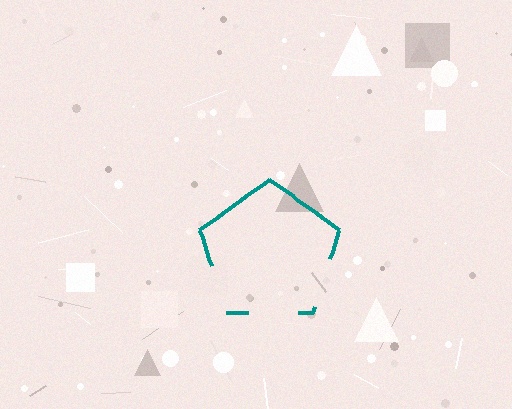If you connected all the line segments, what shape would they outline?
They would outline a pentagon.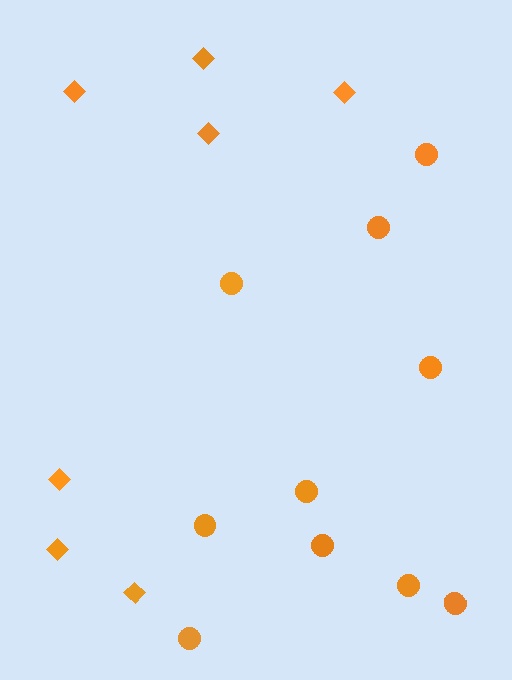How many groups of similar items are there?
There are 2 groups: one group of circles (10) and one group of diamonds (7).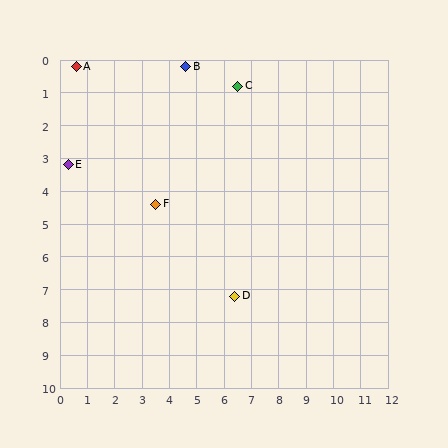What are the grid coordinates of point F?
Point F is at approximately (3.5, 4.4).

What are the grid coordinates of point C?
Point C is at approximately (6.5, 0.8).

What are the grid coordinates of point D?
Point D is at approximately (6.4, 7.2).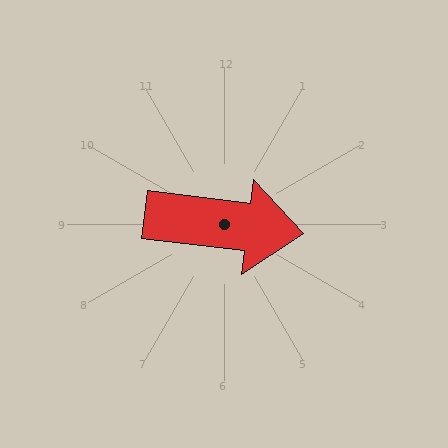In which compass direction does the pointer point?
East.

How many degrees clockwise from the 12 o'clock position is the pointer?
Approximately 97 degrees.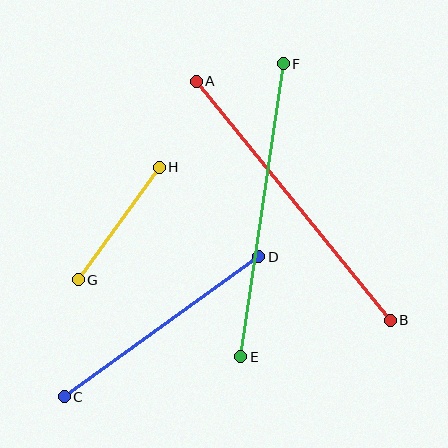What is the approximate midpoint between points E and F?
The midpoint is at approximately (262, 210) pixels.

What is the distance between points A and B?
The distance is approximately 307 pixels.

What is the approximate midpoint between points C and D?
The midpoint is at approximately (161, 327) pixels.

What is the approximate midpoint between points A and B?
The midpoint is at approximately (293, 201) pixels.